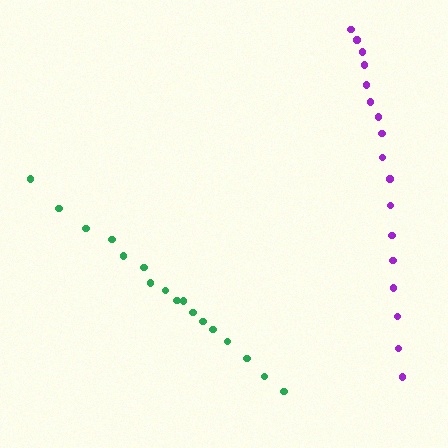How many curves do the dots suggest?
There are 2 distinct paths.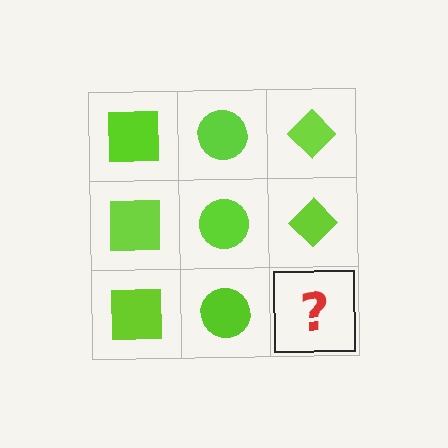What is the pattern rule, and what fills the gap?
The rule is that each column has a consistent shape. The gap should be filled with a lime diamond.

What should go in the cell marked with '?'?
The missing cell should contain a lime diamond.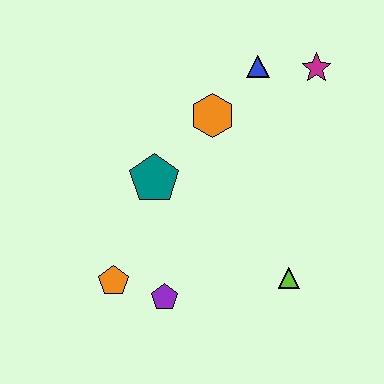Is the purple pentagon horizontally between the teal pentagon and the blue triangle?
Yes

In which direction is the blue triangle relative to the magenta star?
The blue triangle is to the left of the magenta star.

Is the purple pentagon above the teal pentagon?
No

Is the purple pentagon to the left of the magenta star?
Yes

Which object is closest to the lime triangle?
The purple pentagon is closest to the lime triangle.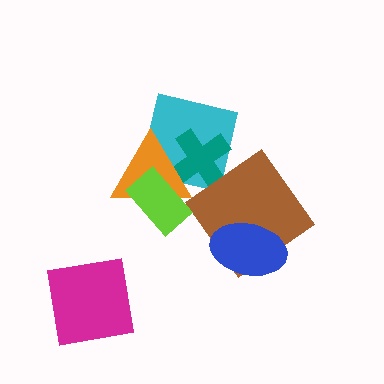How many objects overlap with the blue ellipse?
1 object overlaps with the blue ellipse.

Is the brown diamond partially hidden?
Yes, it is partially covered by another shape.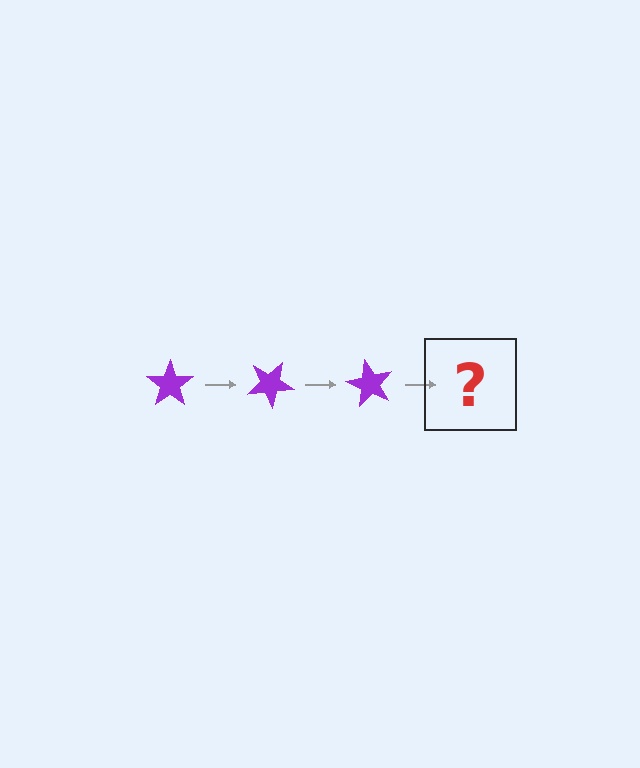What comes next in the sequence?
The next element should be a purple star rotated 90 degrees.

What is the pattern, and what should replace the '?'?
The pattern is that the star rotates 30 degrees each step. The '?' should be a purple star rotated 90 degrees.